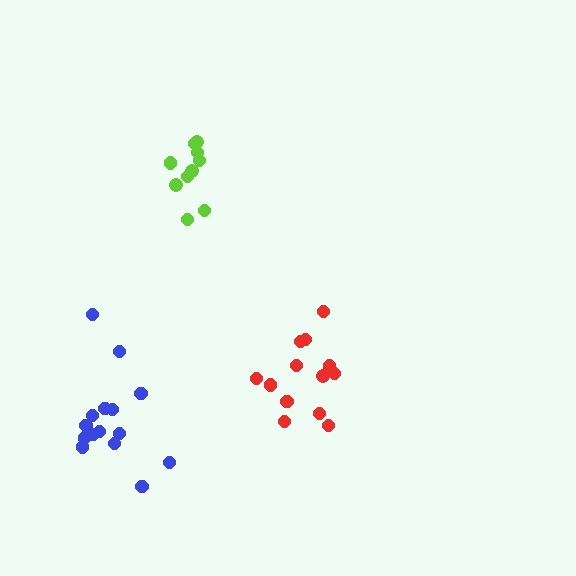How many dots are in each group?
Group 1: 13 dots, Group 2: 15 dots, Group 3: 10 dots (38 total).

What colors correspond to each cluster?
The clusters are colored: red, blue, lime.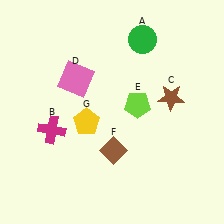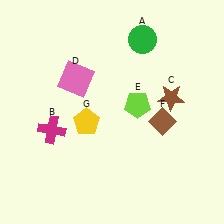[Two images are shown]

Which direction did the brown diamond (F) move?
The brown diamond (F) moved right.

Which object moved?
The brown diamond (F) moved right.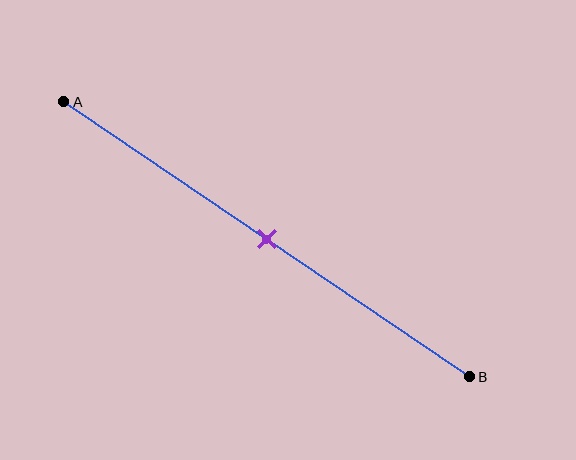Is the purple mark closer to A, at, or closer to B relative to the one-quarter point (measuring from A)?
The purple mark is closer to point B than the one-quarter point of segment AB.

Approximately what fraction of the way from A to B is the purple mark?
The purple mark is approximately 50% of the way from A to B.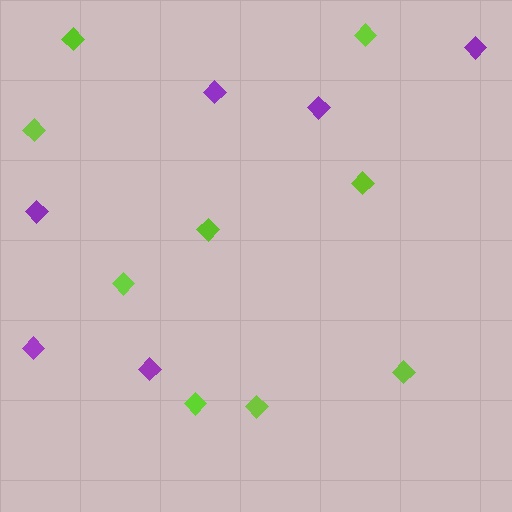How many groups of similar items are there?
There are 2 groups: one group of lime diamonds (9) and one group of purple diamonds (6).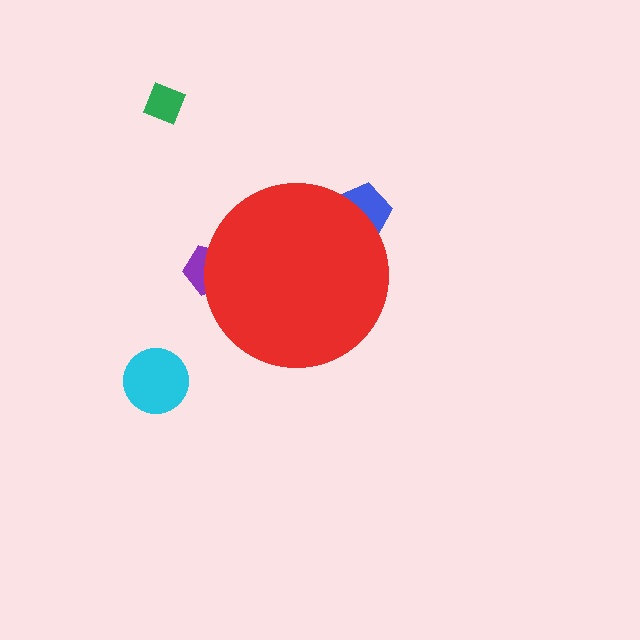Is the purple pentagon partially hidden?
Yes, the purple pentagon is partially hidden behind the red circle.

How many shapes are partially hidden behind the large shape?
2 shapes are partially hidden.